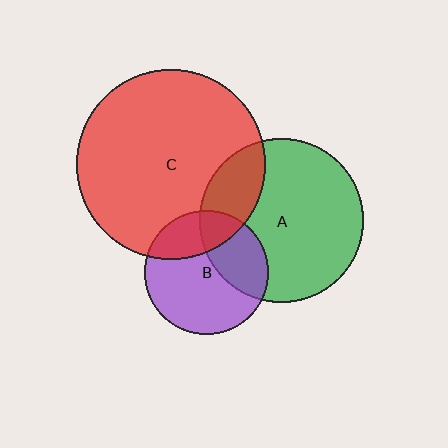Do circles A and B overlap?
Yes.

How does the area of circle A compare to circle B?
Approximately 1.8 times.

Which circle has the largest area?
Circle C (red).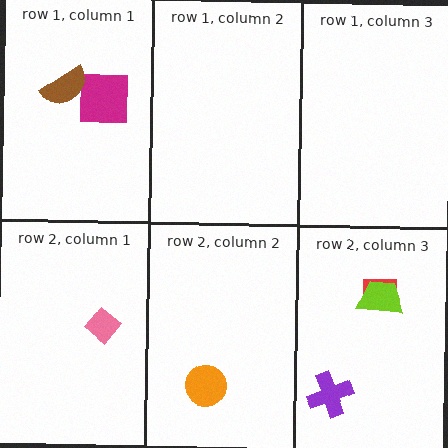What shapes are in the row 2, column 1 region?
The pink diamond.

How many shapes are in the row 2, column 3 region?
3.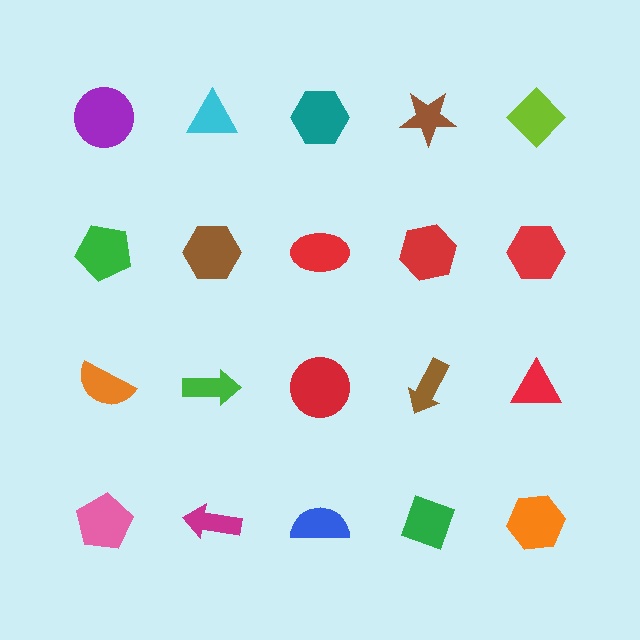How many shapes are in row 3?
5 shapes.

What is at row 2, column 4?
A red hexagon.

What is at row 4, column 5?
An orange hexagon.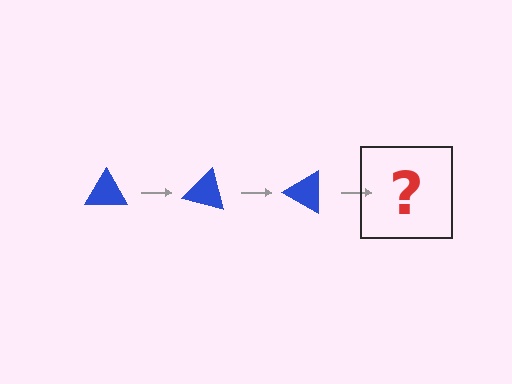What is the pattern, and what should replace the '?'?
The pattern is that the triangle rotates 15 degrees each step. The '?' should be a blue triangle rotated 45 degrees.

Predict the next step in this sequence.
The next step is a blue triangle rotated 45 degrees.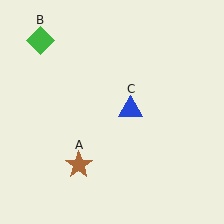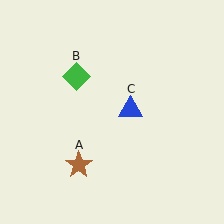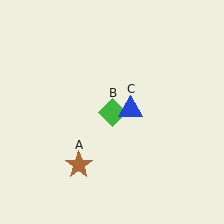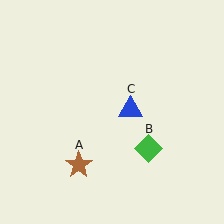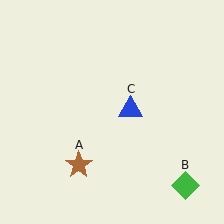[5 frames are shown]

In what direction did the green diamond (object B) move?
The green diamond (object B) moved down and to the right.